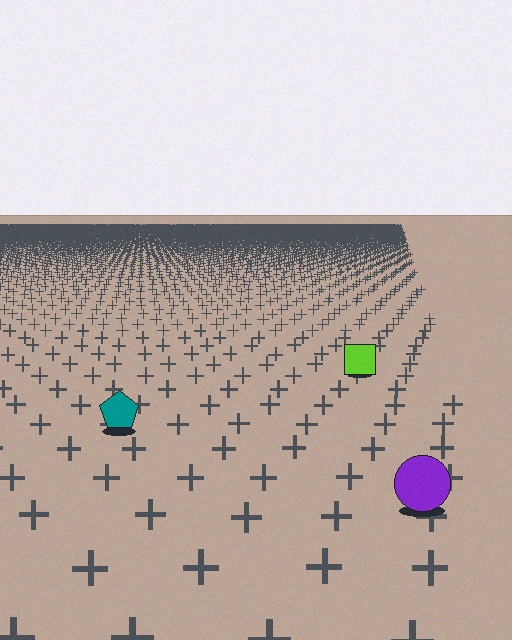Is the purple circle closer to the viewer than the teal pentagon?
Yes. The purple circle is closer — you can tell from the texture gradient: the ground texture is coarser near it.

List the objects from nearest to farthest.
From nearest to farthest: the purple circle, the teal pentagon, the lime square.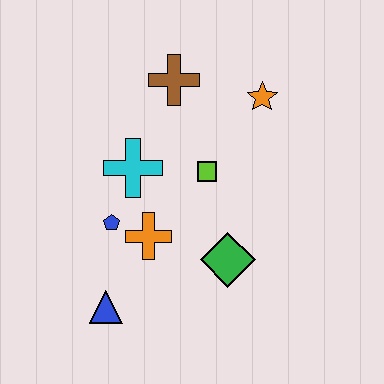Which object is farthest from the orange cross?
The orange star is farthest from the orange cross.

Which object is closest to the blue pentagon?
The orange cross is closest to the blue pentagon.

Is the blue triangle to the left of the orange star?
Yes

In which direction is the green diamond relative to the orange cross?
The green diamond is to the right of the orange cross.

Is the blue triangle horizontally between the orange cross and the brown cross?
No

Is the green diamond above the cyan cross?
No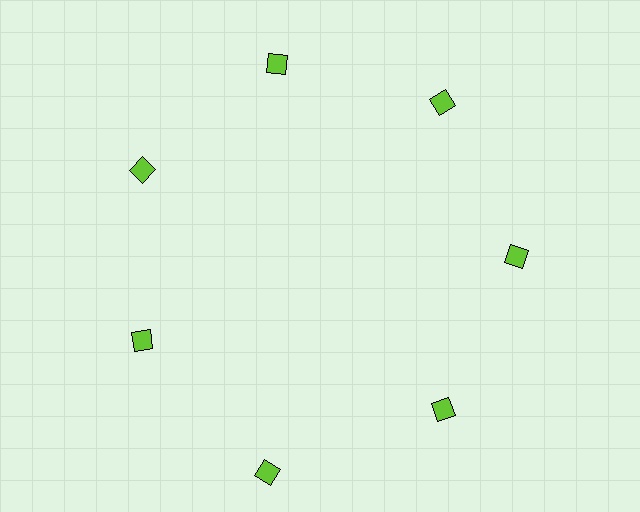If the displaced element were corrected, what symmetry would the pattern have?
It would have 7-fold rotational symmetry — the pattern would map onto itself every 51 degrees.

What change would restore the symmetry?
The symmetry would be restored by moving it inward, back onto the ring so that all 7 squares sit at equal angles and equal distance from the center.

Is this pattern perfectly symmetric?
No. The 7 lime squares are arranged in a ring, but one element near the 6 o'clock position is pushed outward from the center, breaking the 7-fold rotational symmetry.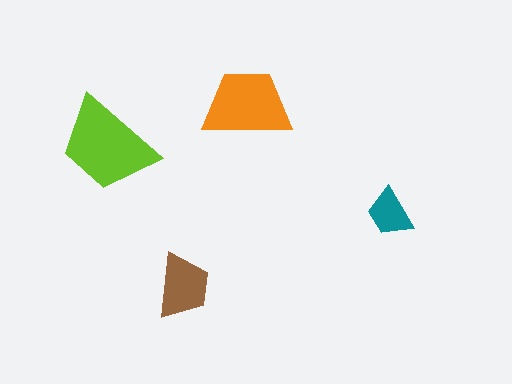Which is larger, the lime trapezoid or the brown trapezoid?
The lime one.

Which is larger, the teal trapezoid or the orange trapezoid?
The orange one.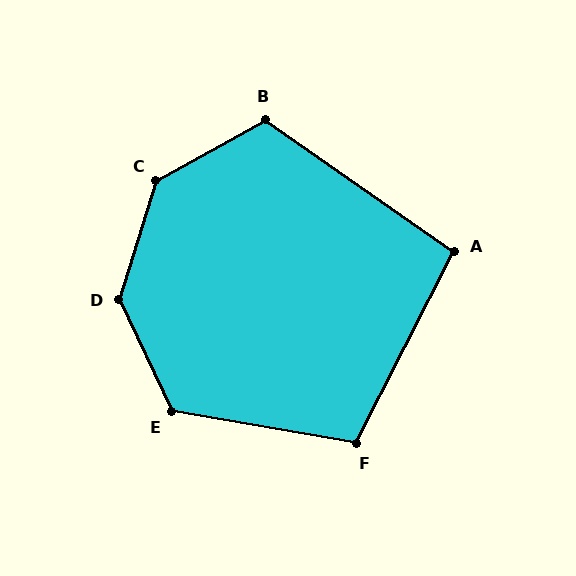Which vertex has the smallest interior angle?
A, at approximately 98 degrees.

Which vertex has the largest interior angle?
D, at approximately 137 degrees.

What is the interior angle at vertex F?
Approximately 107 degrees (obtuse).